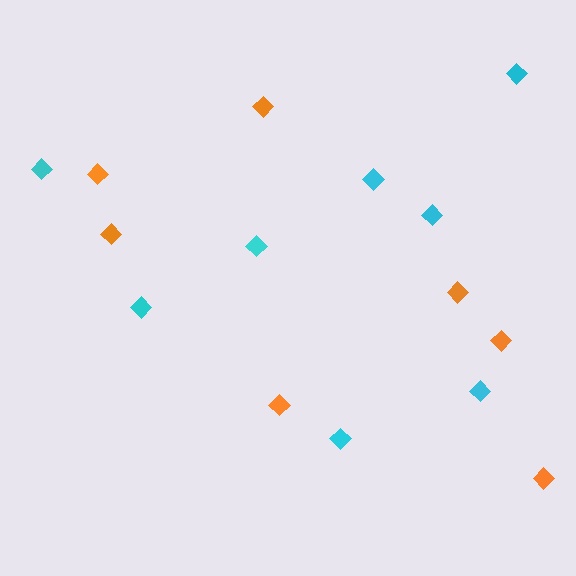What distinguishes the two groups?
There are 2 groups: one group of cyan diamonds (8) and one group of orange diamonds (7).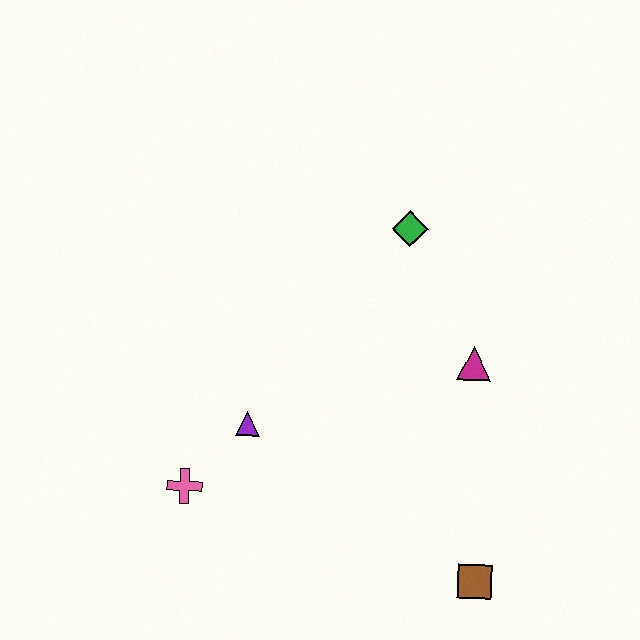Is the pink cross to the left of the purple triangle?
Yes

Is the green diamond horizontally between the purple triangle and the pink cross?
No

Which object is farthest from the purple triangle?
The brown square is farthest from the purple triangle.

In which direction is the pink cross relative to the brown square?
The pink cross is to the left of the brown square.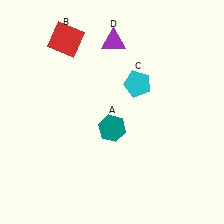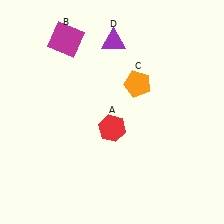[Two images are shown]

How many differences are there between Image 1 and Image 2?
There are 3 differences between the two images.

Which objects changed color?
A changed from teal to red. B changed from red to magenta. C changed from cyan to orange.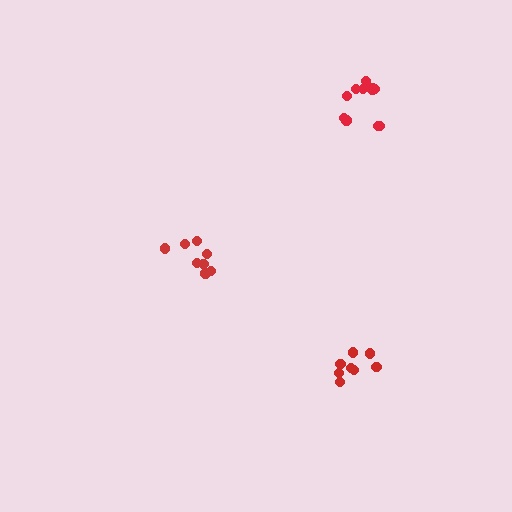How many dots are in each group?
Group 1: 8 dots, Group 2: 8 dots, Group 3: 12 dots (28 total).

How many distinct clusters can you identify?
There are 3 distinct clusters.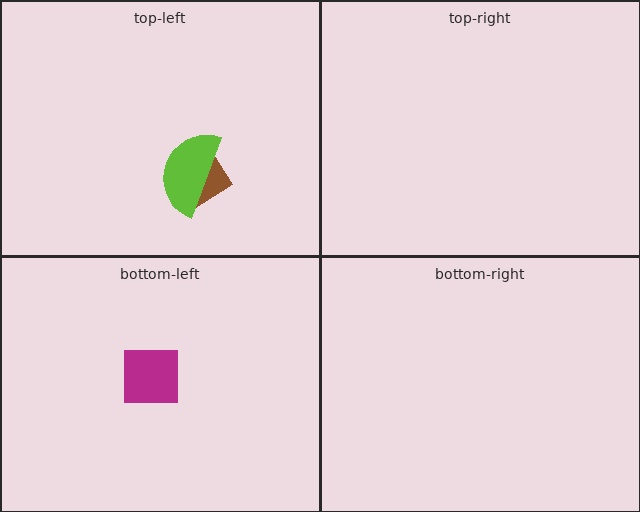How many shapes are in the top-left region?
2.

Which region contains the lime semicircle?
The top-left region.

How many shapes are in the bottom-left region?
1.